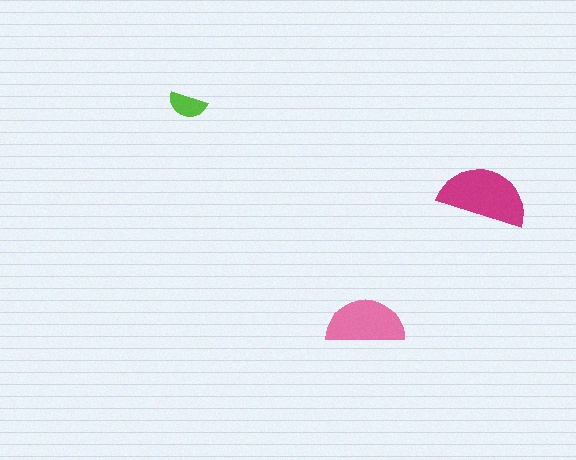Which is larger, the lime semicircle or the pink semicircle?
The pink one.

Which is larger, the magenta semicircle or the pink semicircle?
The magenta one.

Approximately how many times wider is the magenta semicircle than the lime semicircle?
About 2.5 times wider.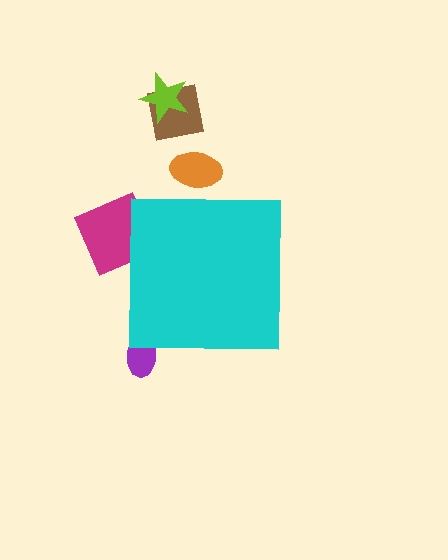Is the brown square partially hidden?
No, the brown square is fully visible.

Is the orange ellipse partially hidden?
Yes, the orange ellipse is partially hidden behind the cyan square.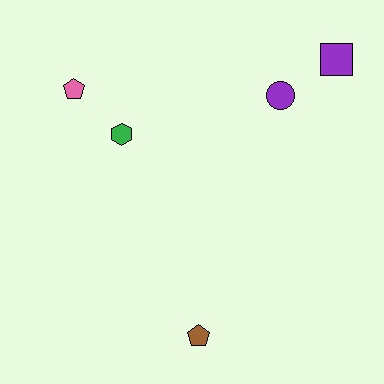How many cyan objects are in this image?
There are no cyan objects.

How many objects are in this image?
There are 5 objects.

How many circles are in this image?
There is 1 circle.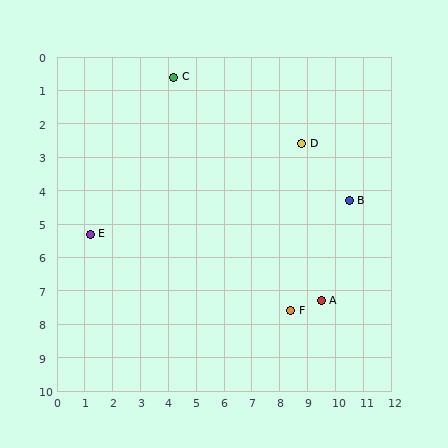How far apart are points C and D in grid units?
Points C and D are about 5.0 grid units apart.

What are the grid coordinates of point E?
Point E is at approximately (1.2, 5.3).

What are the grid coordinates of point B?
Point B is at approximately (10.5, 4.3).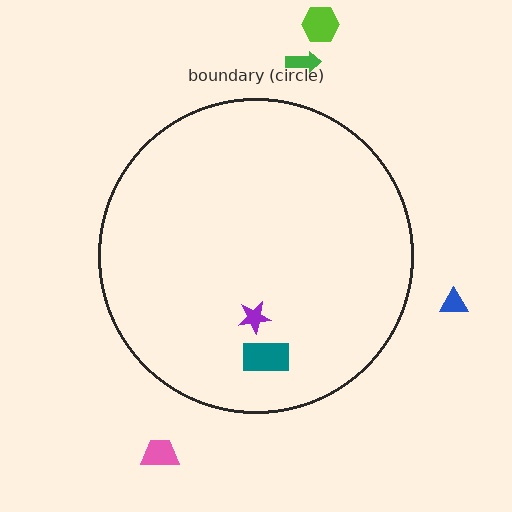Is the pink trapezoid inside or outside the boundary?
Outside.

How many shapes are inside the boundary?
2 inside, 4 outside.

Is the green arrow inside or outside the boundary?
Outside.